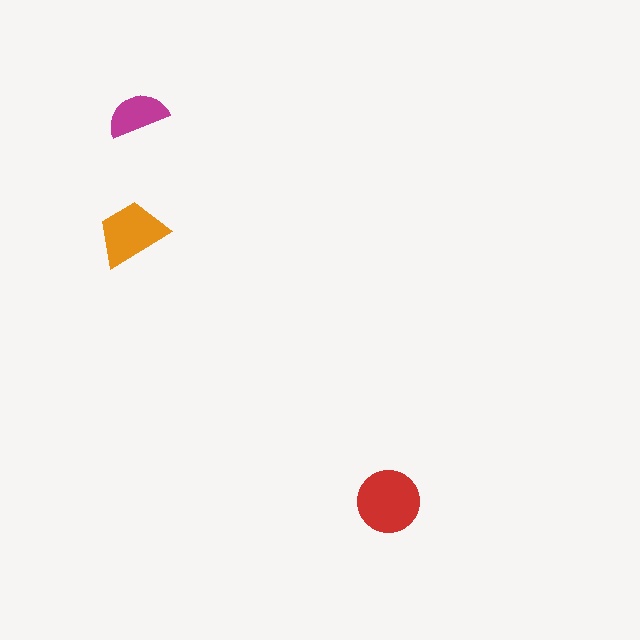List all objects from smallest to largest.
The magenta semicircle, the orange trapezoid, the red circle.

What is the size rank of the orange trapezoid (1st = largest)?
2nd.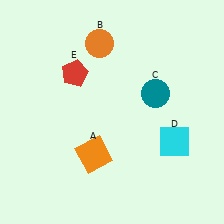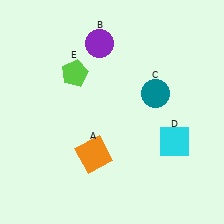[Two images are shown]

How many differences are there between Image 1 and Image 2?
There are 2 differences between the two images.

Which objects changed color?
B changed from orange to purple. E changed from red to lime.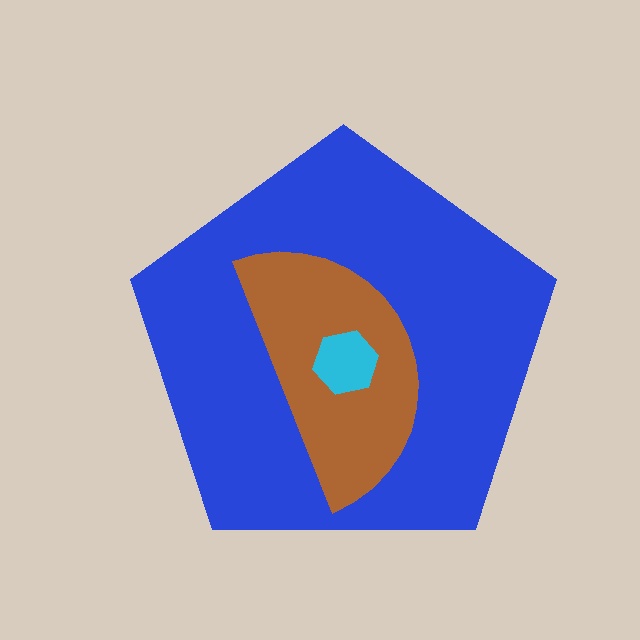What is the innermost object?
The cyan hexagon.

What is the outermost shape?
The blue pentagon.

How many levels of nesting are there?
3.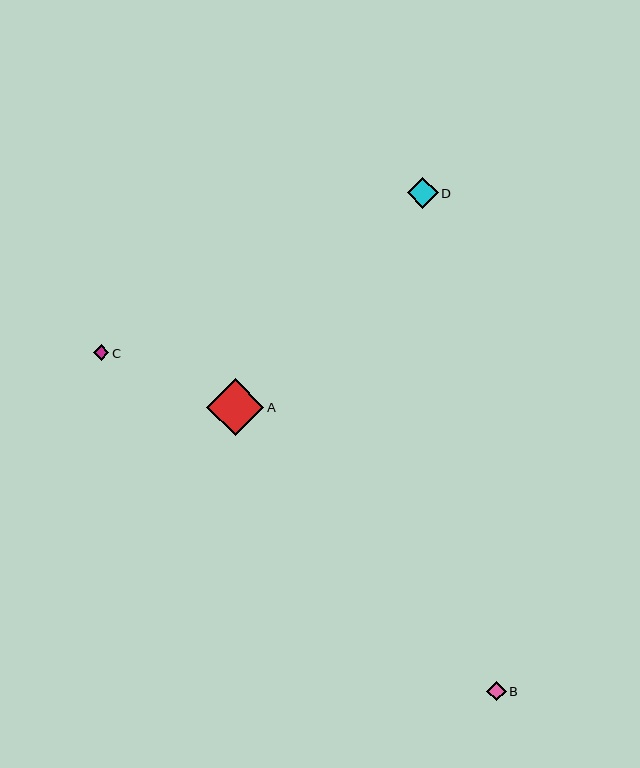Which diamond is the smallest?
Diamond C is the smallest with a size of approximately 16 pixels.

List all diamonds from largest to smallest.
From largest to smallest: A, D, B, C.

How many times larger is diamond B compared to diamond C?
Diamond B is approximately 1.3 times the size of diamond C.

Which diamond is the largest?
Diamond A is the largest with a size of approximately 57 pixels.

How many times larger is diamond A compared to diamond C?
Diamond A is approximately 3.6 times the size of diamond C.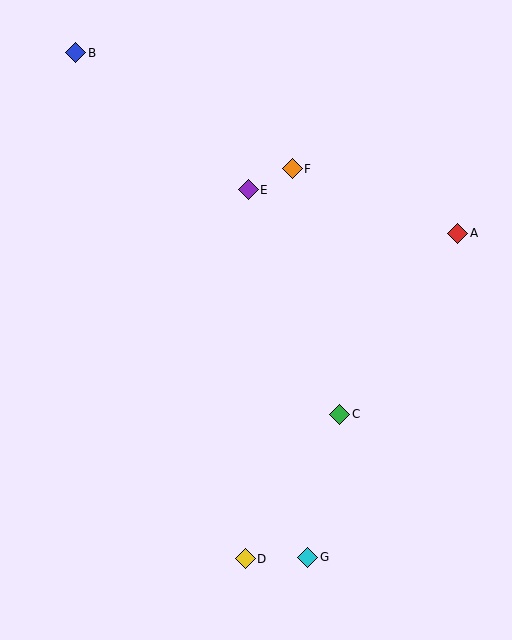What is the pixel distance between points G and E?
The distance between G and E is 373 pixels.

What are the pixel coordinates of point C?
Point C is at (340, 414).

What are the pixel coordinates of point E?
Point E is at (248, 190).